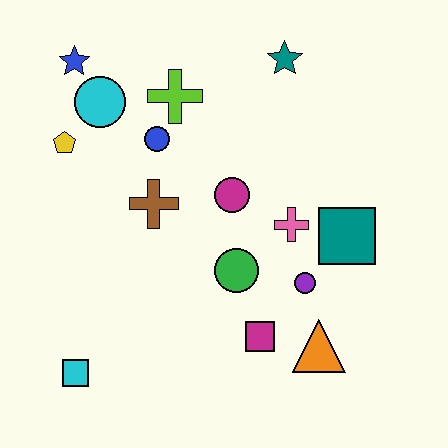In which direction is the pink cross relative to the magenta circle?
The pink cross is to the right of the magenta circle.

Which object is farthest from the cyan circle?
The orange triangle is farthest from the cyan circle.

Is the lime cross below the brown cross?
No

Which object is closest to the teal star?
The lime cross is closest to the teal star.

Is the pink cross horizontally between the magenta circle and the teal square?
Yes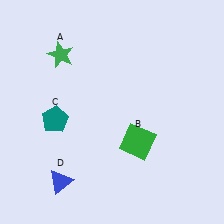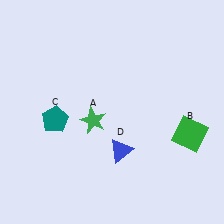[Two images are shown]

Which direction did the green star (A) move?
The green star (A) moved down.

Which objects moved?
The objects that moved are: the green star (A), the green square (B), the blue triangle (D).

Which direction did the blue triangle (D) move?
The blue triangle (D) moved right.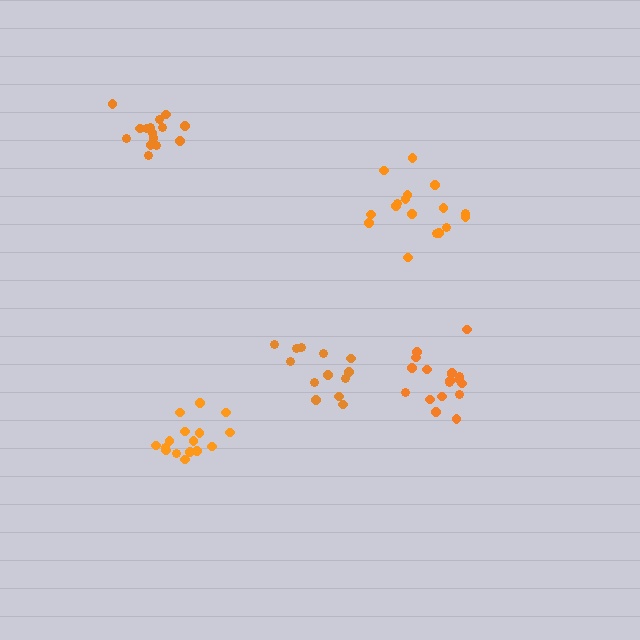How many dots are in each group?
Group 1: 13 dots, Group 2: 16 dots, Group 3: 18 dots, Group 4: 16 dots, Group 5: 17 dots (80 total).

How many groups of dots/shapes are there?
There are 5 groups.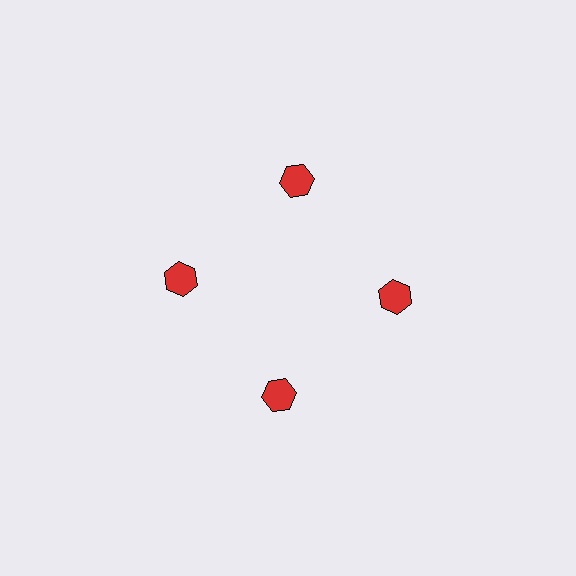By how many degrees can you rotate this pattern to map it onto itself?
The pattern maps onto itself every 90 degrees of rotation.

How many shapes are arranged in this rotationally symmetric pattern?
There are 4 shapes, arranged in 4 groups of 1.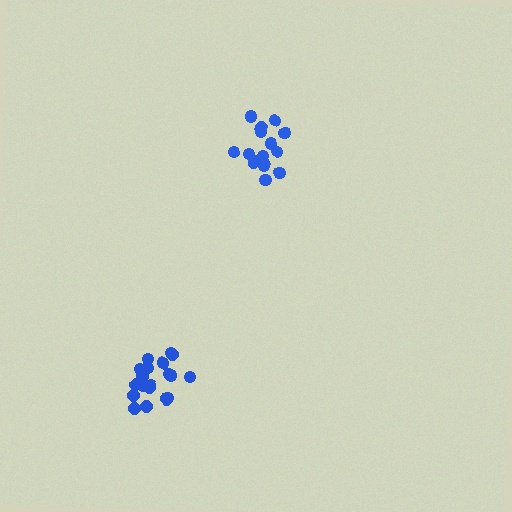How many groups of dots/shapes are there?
There are 2 groups.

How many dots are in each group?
Group 1: 16 dots, Group 2: 19 dots (35 total).